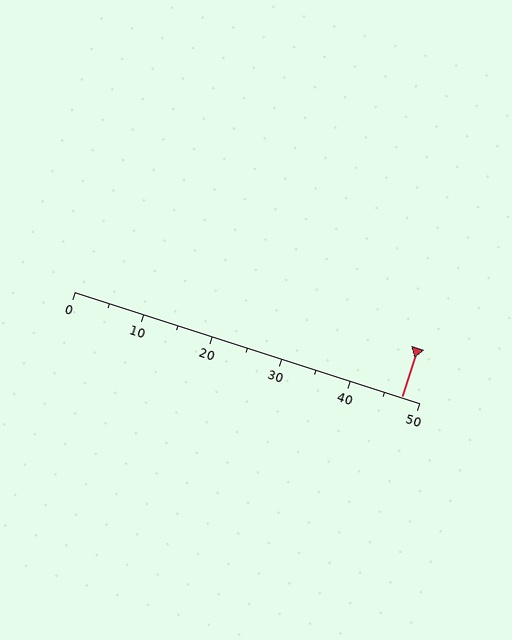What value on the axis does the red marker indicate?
The marker indicates approximately 47.5.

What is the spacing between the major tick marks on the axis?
The major ticks are spaced 10 apart.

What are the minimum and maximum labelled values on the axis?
The axis runs from 0 to 50.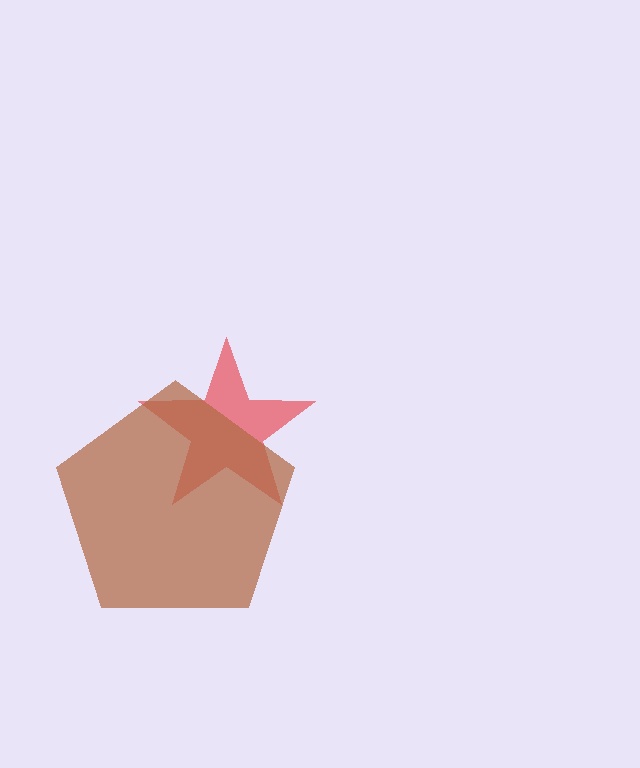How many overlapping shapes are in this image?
There are 2 overlapping shapes in the image.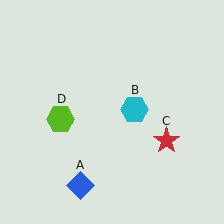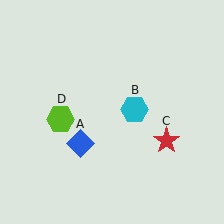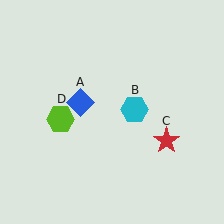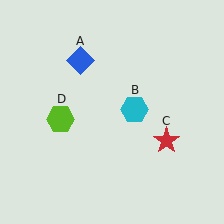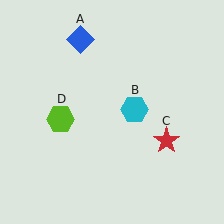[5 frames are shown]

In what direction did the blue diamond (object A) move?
The blue diamond (object A) moved up.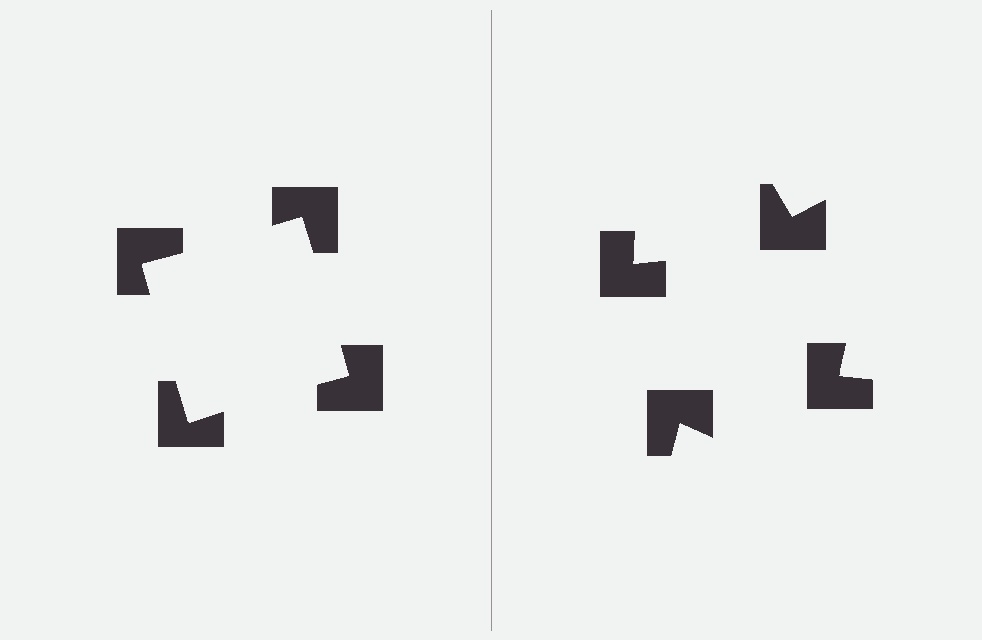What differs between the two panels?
The notched squares are positioned identically on both sides; only the wedge orientations differ. On the left they align to a square; on the right they are misaligned.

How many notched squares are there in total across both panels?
8 — 4 on each side.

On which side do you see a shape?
An illusory square appears on the left side. On the right side the wedge cuts are rotated, so no coherent shape forms.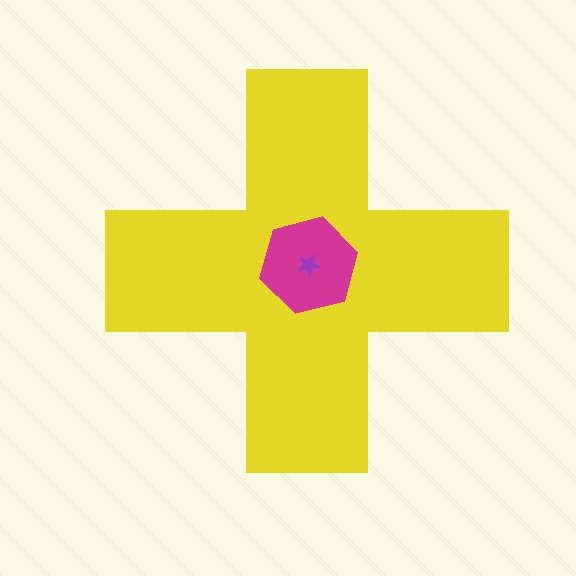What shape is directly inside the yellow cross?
The magenta hexagon.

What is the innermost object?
The purple star.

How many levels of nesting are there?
3.